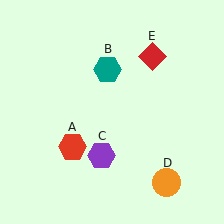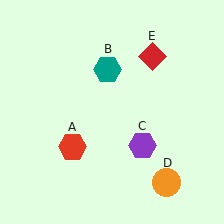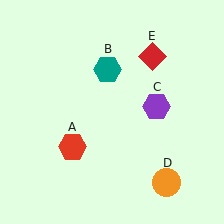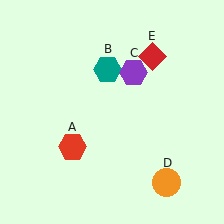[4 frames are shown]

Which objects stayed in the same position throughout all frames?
Red hexagon (object A) and teal hexagon (object B) and orange circle (object D) and red diamond (object E) remained stationary.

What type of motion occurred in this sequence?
The purple hexagon (object C) rotated counterclockwise around the center of the scene.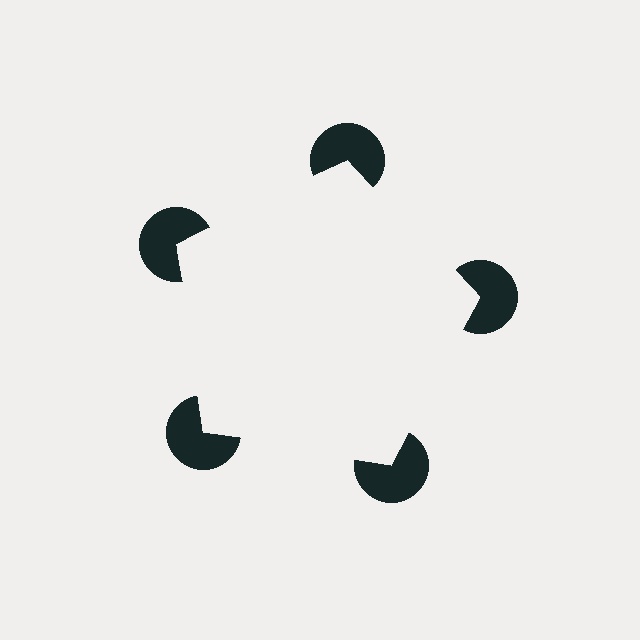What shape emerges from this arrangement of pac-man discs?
An illusory pentagon — its edges are inferred from the aligned wedge cuts in the pac-man discs, not physically drawn.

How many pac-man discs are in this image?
There are 5 — one at each vertex of the illusory pentagon.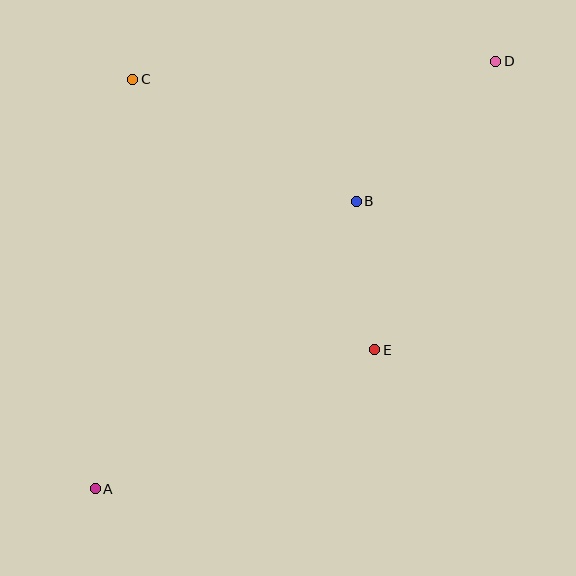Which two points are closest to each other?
Points B and E are closest to each other.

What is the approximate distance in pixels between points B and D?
The distance between B and D is approximately 198 pixels.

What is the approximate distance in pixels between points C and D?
The distance between C and D is approximately 363 pixels.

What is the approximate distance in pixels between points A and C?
The distance between A and C is approximately 411 pixels.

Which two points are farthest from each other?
Points A and D are farthest from each other.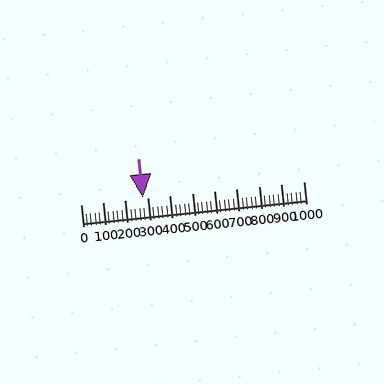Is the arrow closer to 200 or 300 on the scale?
The arrow is closer to 300.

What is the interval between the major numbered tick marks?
The major tick marks are spaced 100 units apart.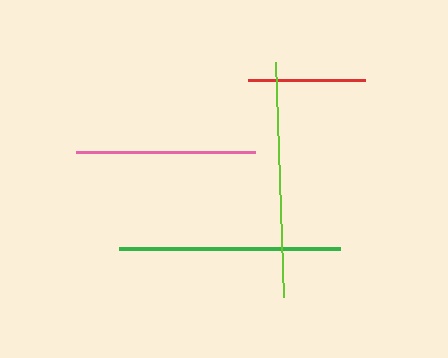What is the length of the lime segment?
The lime segment is approximately 235 pixels long.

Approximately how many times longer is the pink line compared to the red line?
The pink line is approximately 1.5 times the length of the red line.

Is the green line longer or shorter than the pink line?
The green line is longer than the pink line.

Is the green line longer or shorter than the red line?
The green line is longer than the red line.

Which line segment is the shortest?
The red line is the shortest at approximately 117 pixels.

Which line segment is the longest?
The lime line is the longest at approximately 235 pixels.